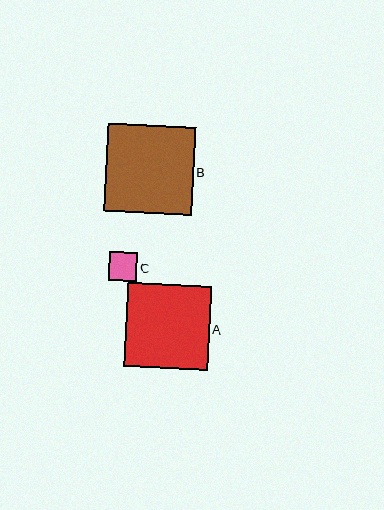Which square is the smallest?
Square C is the smallest with a size of approximately 28 pixels.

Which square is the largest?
Square B is the largest with a size of approximately 88 pixels.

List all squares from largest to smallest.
From largest to smallest: B, A, C.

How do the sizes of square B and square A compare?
Square B and square A are approximately the same size.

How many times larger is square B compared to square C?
Square B is approximately 3.1 times the size of square C.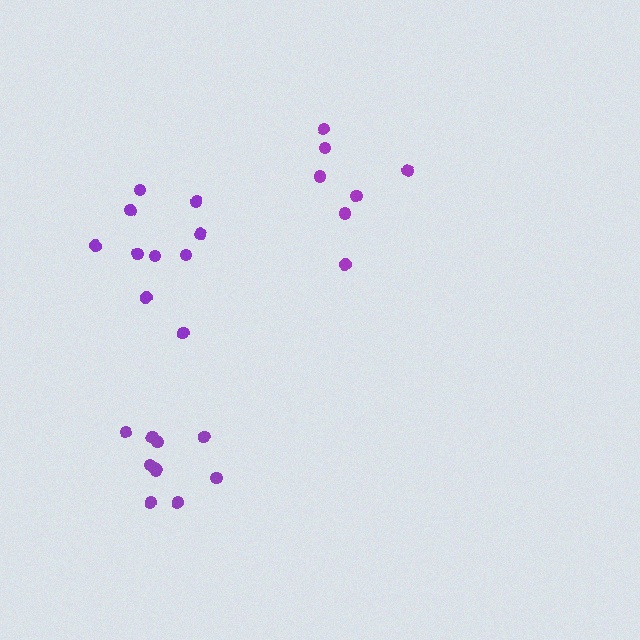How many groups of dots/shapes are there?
There are 3 groups.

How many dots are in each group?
Group 1: 10 dots, Group 2: 7 dots, Group 3: 10 dots (27 total).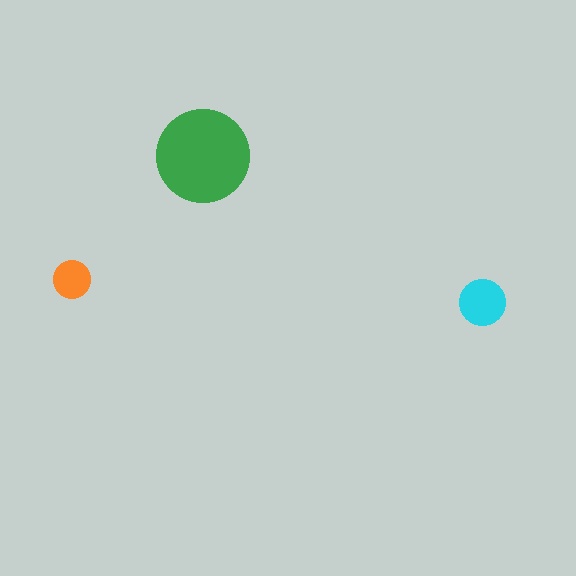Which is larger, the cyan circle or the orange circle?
The cyan one.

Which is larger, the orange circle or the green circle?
The green one.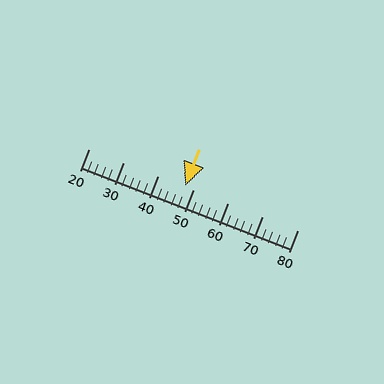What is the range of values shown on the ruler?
The ruler shows values from 20 to 80.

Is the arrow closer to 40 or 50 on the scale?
The arrow is closer to 50.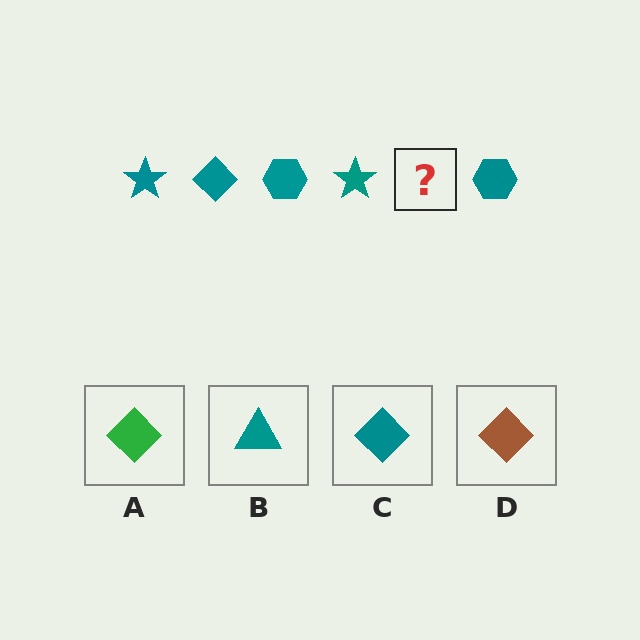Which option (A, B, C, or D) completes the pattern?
C.